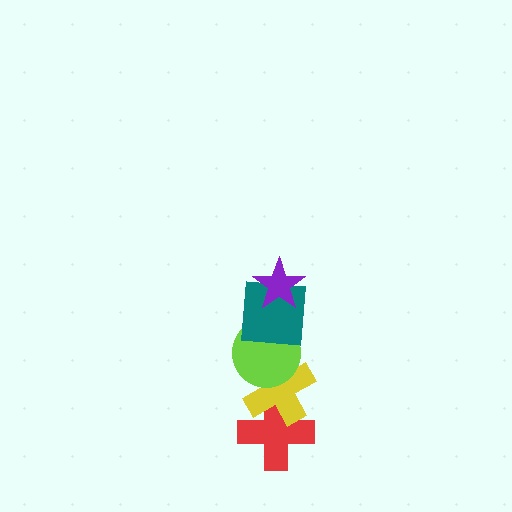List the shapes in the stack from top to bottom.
From top to bottom: the purple star, the teal square, the lime circle, the yellow cross, the red cross.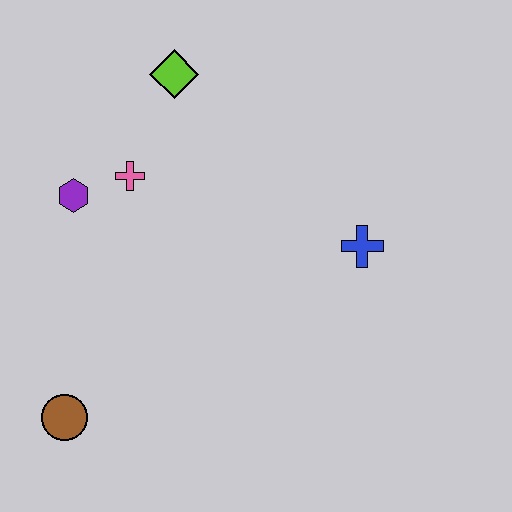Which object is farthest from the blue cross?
The brown circle is farthest from the blue cross.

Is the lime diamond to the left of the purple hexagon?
No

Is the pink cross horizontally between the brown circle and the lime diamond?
Yes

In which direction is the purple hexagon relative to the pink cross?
The purple hexagon is to the left of the pink cross.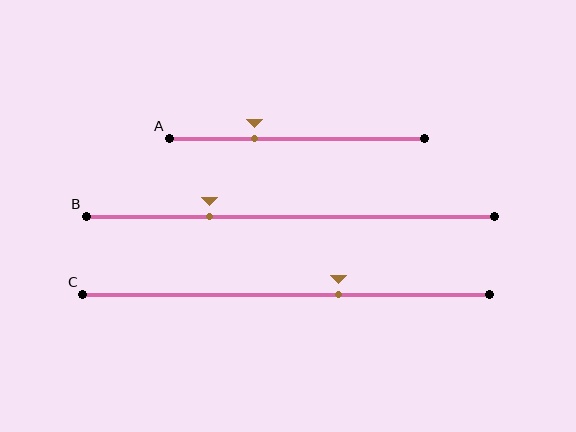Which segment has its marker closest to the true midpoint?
Segment C has its marker closest to the true midpoint.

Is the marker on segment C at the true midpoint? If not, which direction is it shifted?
No, the marker on segment C is shifted to the right by about 13% of the segment length.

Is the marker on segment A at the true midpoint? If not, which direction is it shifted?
No, the marker on segment A is shifted to the left by about 17% of the segment length.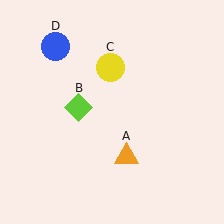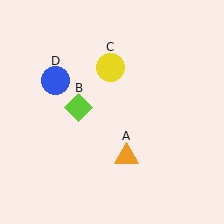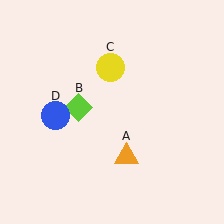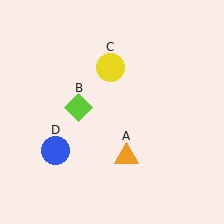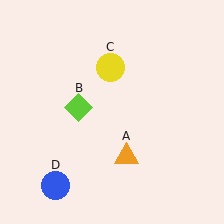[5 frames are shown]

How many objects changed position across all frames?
1 object changed position: blue circle (object D).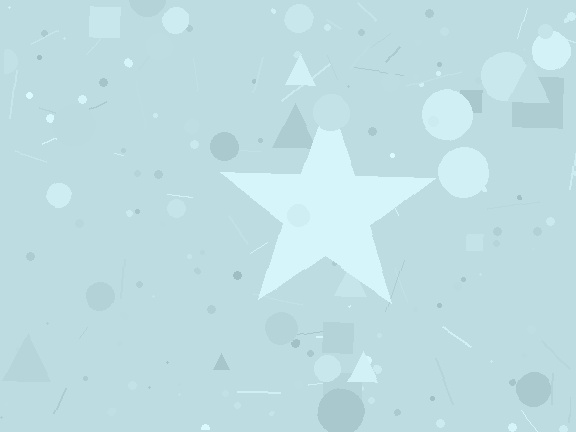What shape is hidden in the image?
A star is hidden in the image.